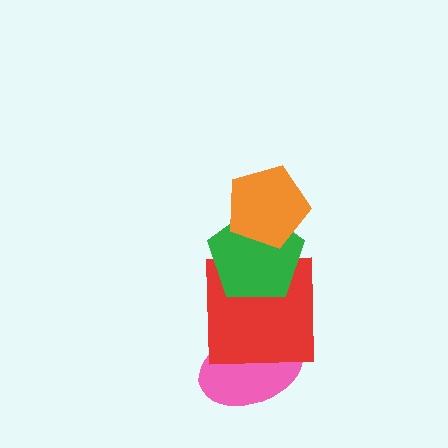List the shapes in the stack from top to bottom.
From top to bottom: the orange pentagon, the green pentagon, the red square, the pink ellipse.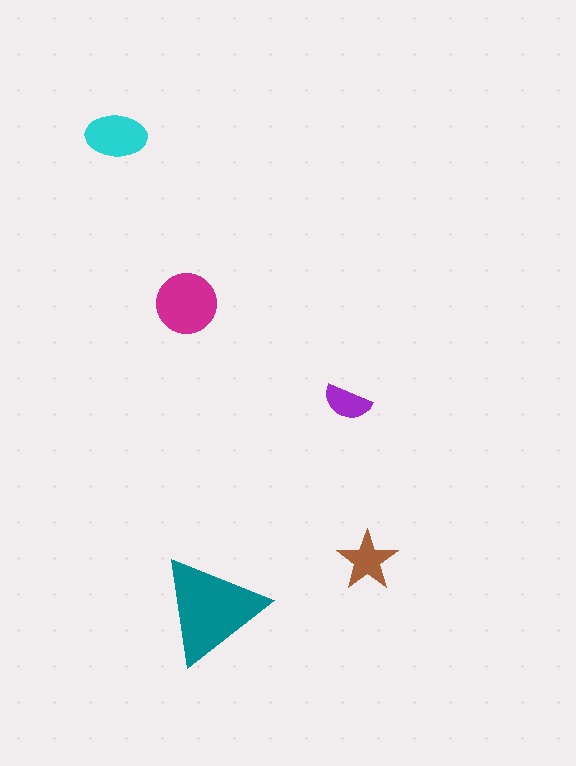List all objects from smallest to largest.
The purple semicircle, the brown star, the cyan ellipse, the magenta circle, the teal triangle.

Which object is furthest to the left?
The cyan ellipse is leftmost.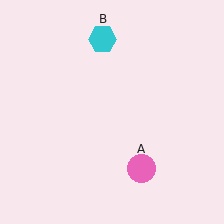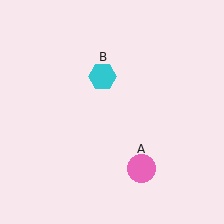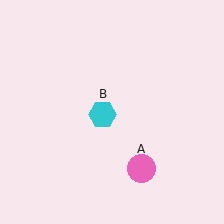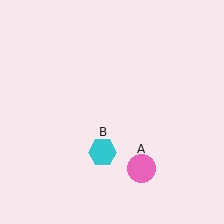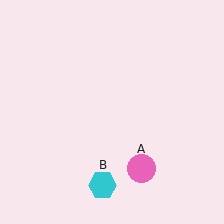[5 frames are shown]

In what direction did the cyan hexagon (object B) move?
The cyan hexagon (object B) moved down.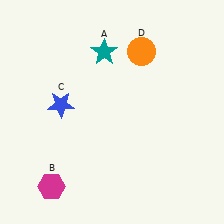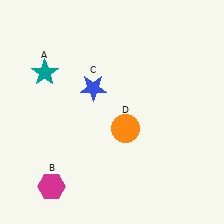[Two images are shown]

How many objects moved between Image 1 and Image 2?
3 objects moved between the two images.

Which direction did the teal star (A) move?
The teal star (A) moved left.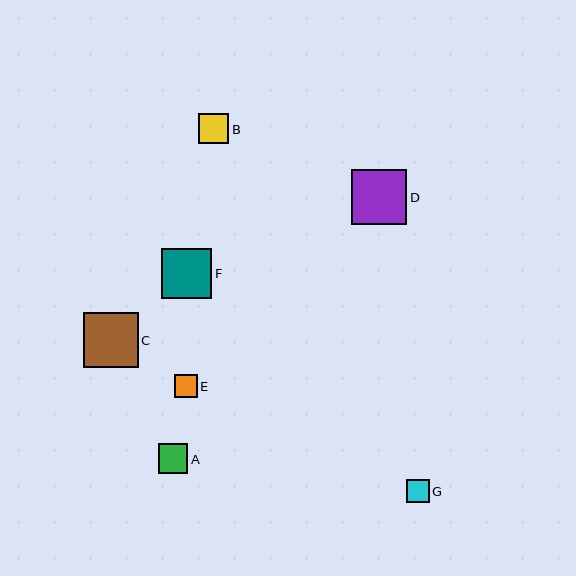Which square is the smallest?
Square E is the smallest with a size of approximately 23 pixels.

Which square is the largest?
Square D is the largest with a size of approximately 55 pixels.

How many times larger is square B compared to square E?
Square B is approximately 1.3 times the size of square E.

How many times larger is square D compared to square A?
Square D is approximately 1.9 times the size of square A.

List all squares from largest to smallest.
From largest to smallest: D, C, F, B, A, G, E.